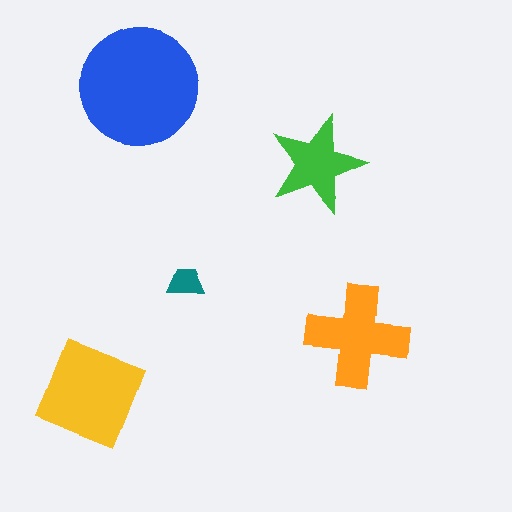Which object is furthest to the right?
The orange cross is rightmost.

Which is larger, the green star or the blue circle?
The blue circle.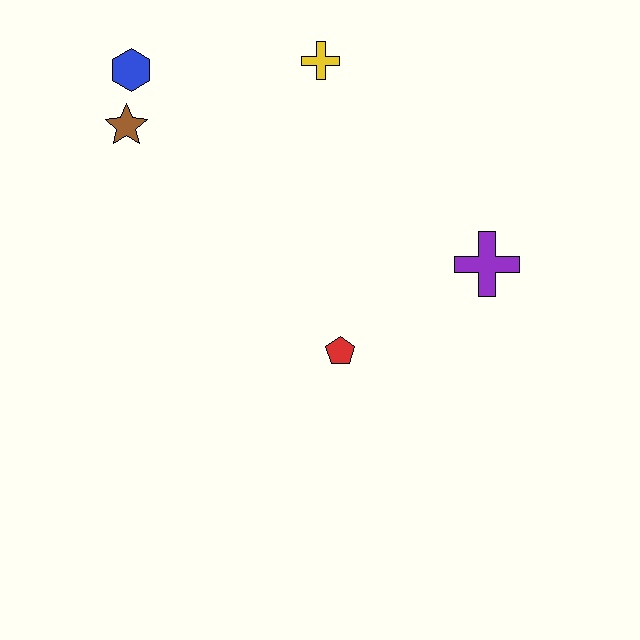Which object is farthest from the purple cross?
The blue hexagon is farthest from the purple cross.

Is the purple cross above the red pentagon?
Yes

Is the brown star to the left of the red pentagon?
Yes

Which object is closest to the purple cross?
The red pentagon is closest to the purple cross.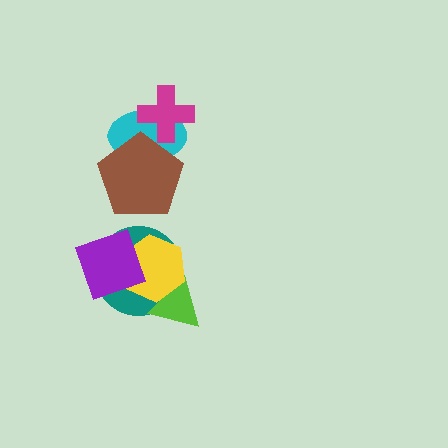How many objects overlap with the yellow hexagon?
3 objects overlap with the yellow hexagon.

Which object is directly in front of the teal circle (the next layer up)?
The lime triangle is directly in front of the teal circle.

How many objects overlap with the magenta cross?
1 object overlaps with the magenta cross.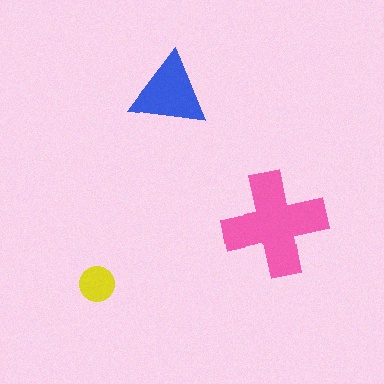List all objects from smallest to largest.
The yellow circle, the blue triangle, the pink cross.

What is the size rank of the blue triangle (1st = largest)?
2nd.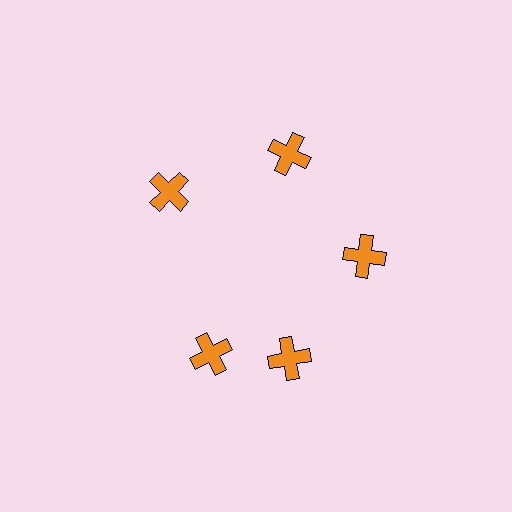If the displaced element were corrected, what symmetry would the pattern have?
It would have 5-fold rotational symmetry — the pattern would map onto itself every 72 degrees.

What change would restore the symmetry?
The symmetry would be restored by rotating it back into even spacing with its neighbors so that all 5 crosses sit at equal angles and equal distance from the center.